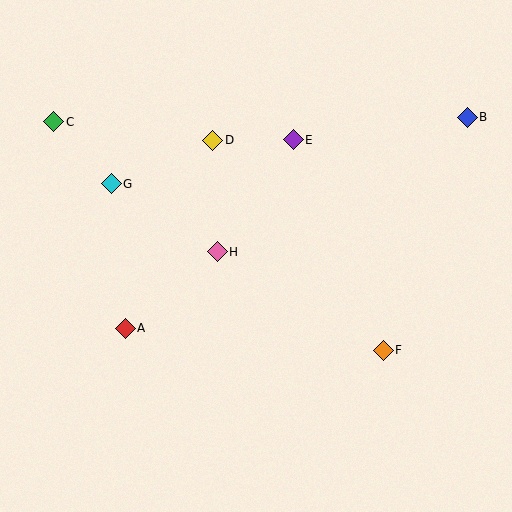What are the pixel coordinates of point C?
Point C is at (54, 122).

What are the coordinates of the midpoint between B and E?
The midpoint between B and E is at (380, 128).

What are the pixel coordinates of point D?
Point D is at (213, 140).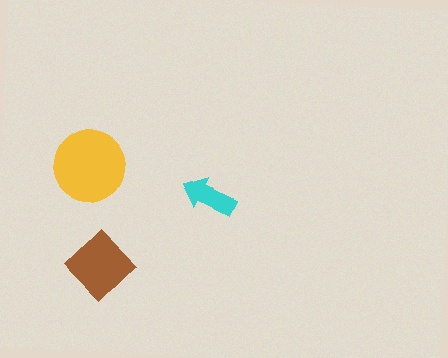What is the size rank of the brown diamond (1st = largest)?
2nd.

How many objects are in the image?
There are 3 objects in the image.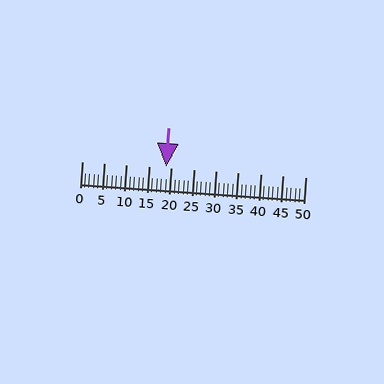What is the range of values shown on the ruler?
The ruler shows values from 0 to 50.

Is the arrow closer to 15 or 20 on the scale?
The arrow is closer to 20.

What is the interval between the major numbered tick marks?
The major tick marks are spaced 5 units apart.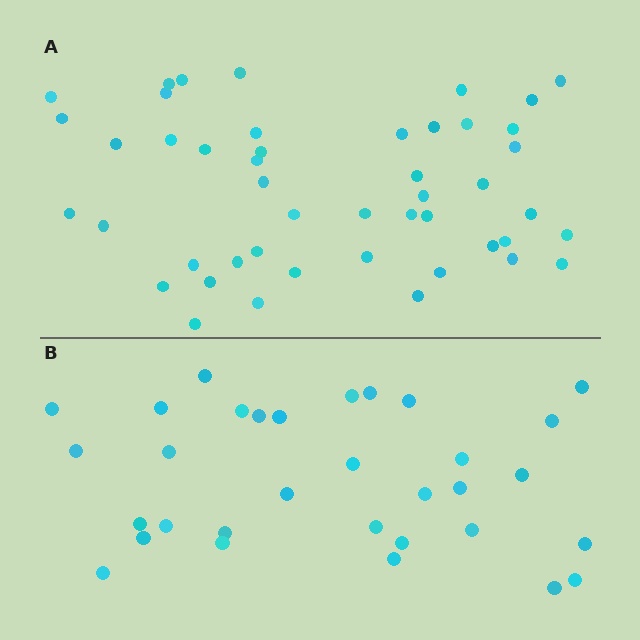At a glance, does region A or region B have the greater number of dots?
Region A (the top region) has more dots.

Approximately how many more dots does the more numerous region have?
Region A has approximately 15 more dots than region B.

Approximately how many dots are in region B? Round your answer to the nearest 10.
About 30 dots. (The exact count is 32, which rounds to 30.)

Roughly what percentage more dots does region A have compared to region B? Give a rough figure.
About 45% more.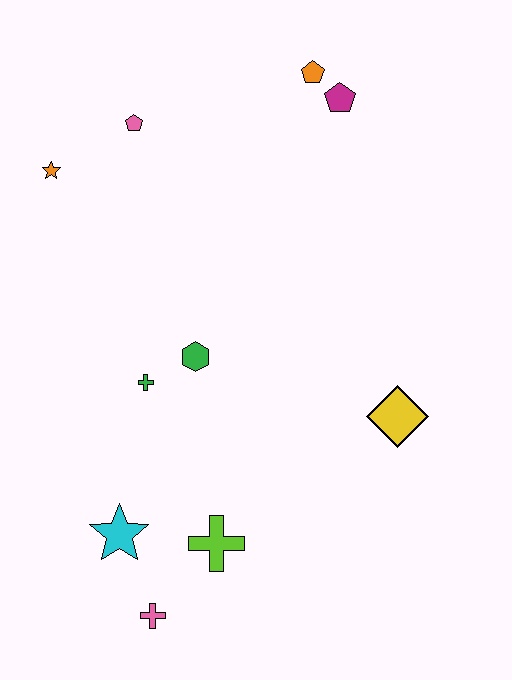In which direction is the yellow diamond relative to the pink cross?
The yellow diamond is to the right of the pink cross.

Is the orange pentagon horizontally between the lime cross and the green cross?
No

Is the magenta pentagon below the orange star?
No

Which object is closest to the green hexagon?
The green cross is closest to the green hexagon.